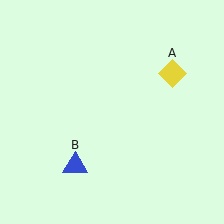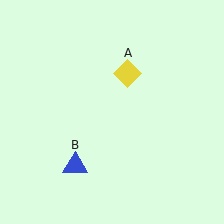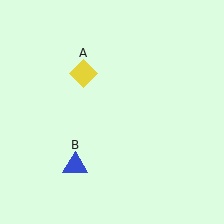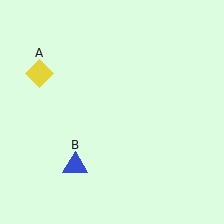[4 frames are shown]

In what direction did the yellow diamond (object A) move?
The yellow diamond (object A) moved left.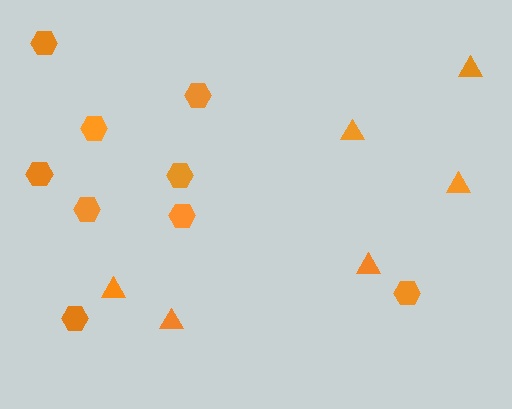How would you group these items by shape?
There are 2 groups: one group of triangles (6) and one group of hexagons (9).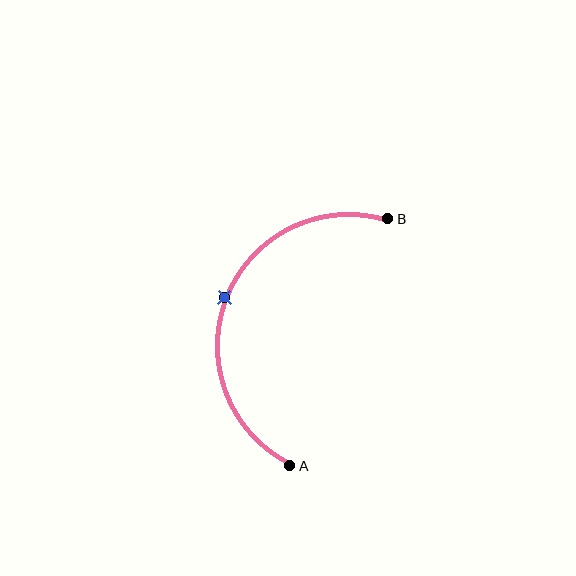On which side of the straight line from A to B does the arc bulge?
The arc bulges to the left of the straight line connecting A and B.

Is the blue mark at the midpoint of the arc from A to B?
Yes. The blue mark lies on the arc at equal arc-length from both A and B — it is the arc midpoint.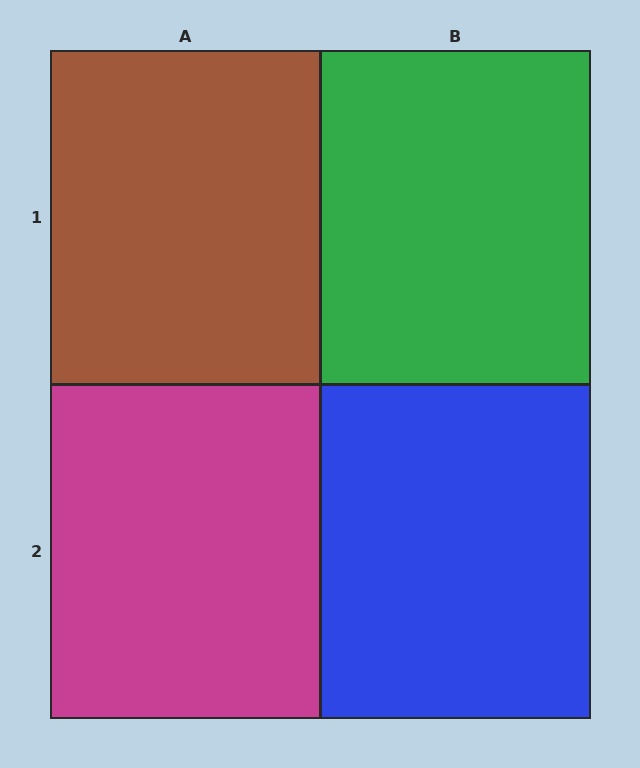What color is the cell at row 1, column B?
Green.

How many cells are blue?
1 cell is blue.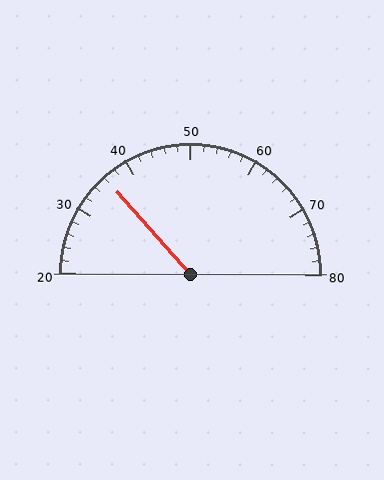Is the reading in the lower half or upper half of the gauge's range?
The reading is in the lower half of the range (20 to 80).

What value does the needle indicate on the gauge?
The needle indicates approximately 36.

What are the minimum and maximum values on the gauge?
The gauge ranges from 20 to 80.